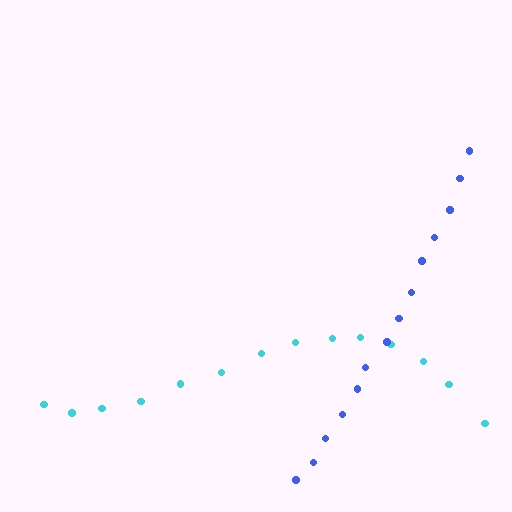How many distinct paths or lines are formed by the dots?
There are 2 distinct paths.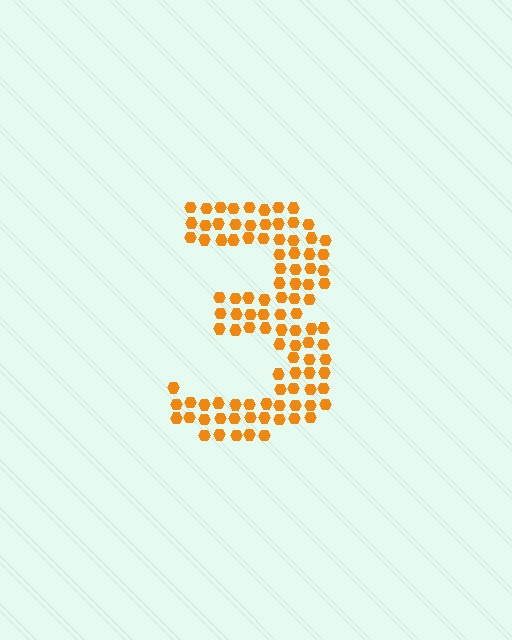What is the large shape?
The large shape is the digit 3.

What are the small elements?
The small elements are hexagons.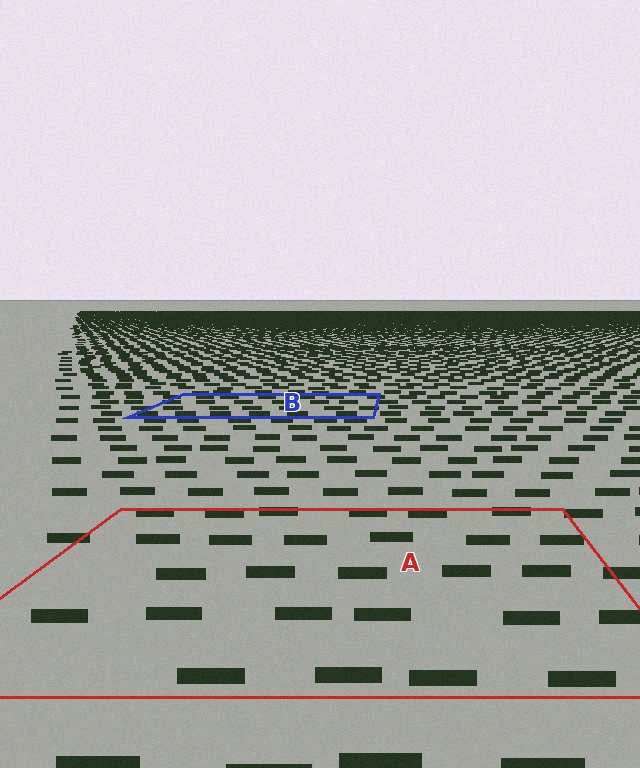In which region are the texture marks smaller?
The texture marks are smaller in region B, because it is farther away.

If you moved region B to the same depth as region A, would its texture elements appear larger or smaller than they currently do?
They would appear larger. At a closer depth, the same texture elements are projected at a bigger on-screen size.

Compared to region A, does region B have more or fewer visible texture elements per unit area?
Region B has more texture elements per unit area — they are packed more densely because it is farther away.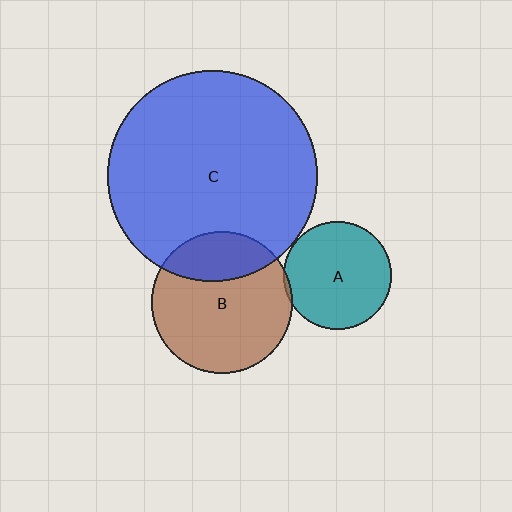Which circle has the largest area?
Circle C (blue).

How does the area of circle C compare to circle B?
Approximately 2.2 times.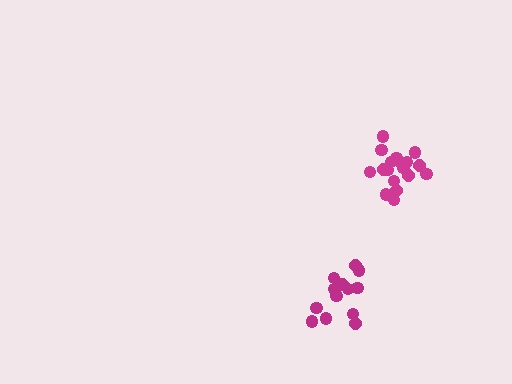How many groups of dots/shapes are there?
There are 2 groups.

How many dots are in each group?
Group 1: 13 dots, Group 2: 18 dots (31 total).